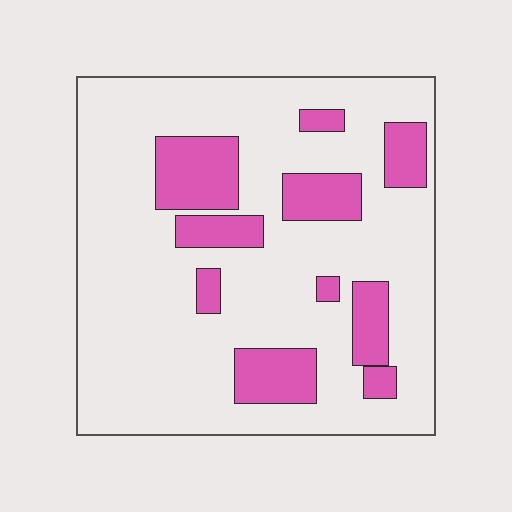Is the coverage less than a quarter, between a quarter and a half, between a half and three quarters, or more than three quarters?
Less than a quarter.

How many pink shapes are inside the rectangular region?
10.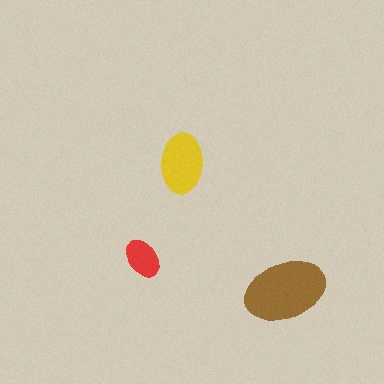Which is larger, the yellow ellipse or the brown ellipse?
The brown one.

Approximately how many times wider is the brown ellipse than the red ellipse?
About 2 times wider.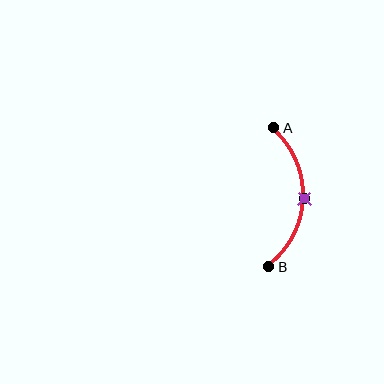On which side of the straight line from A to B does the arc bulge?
The arc bulges to the right of the straight line connecting A and B.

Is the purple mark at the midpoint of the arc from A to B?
Yes. The purple mark lies on the arc at equal arc-length from both A and B — it is the arc midpoint.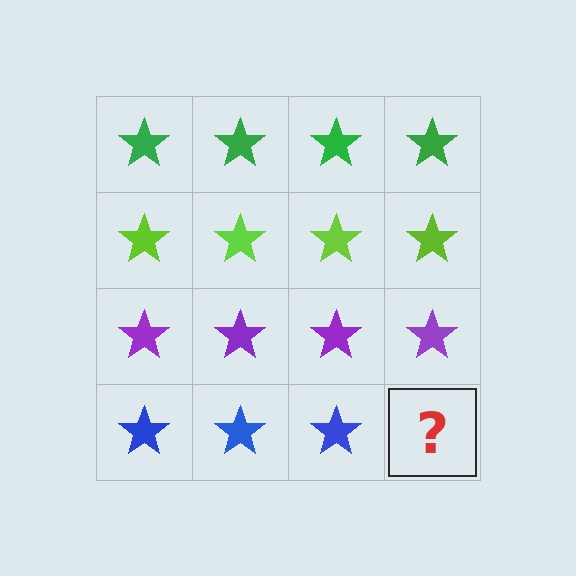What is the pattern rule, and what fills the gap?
The rule is that each row has a consistent color. The gap should be filled with a blue star.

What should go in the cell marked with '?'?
The missing cell should contain a blue star.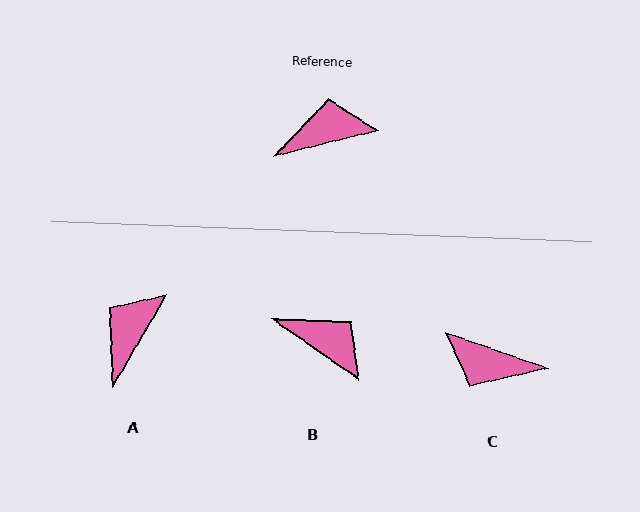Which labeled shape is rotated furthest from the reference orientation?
C, about 147 degrees away.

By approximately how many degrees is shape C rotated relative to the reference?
Approximately 147 degrees counter-clockwise.